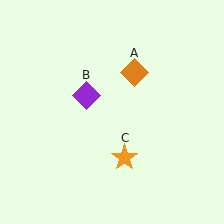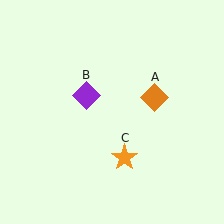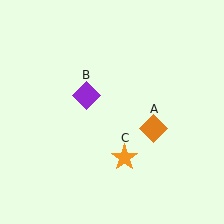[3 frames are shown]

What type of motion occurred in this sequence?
The orange diamond (object A) rotated clockwise around the center of the scene.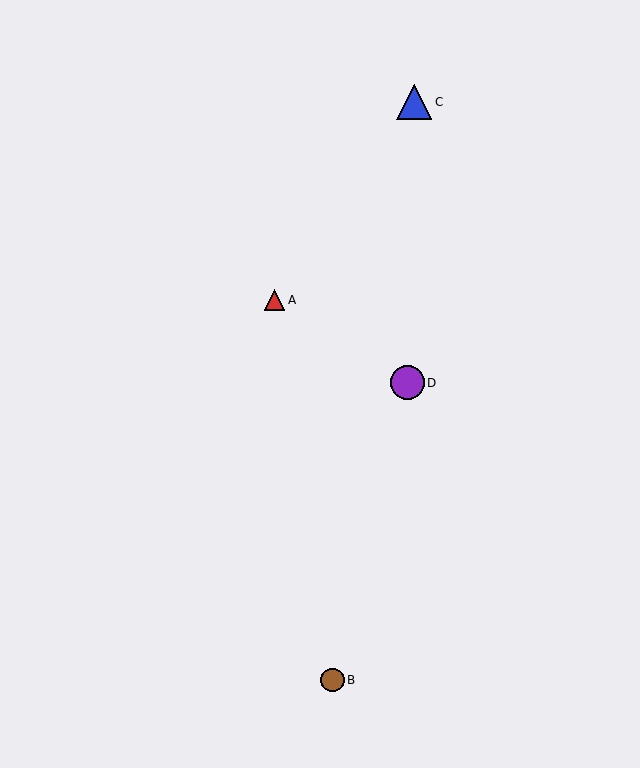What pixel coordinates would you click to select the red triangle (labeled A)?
Click at (275, 300) to select the red triangle A.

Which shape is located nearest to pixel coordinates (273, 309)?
The red triangle (labeled A) at (275, 300) is nearest to that location.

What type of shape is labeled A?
Shape A is a red triangle.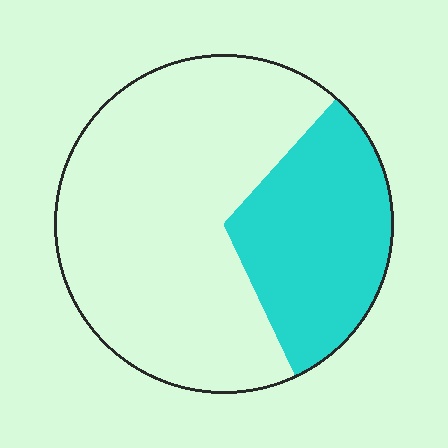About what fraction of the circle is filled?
About one third (1/3).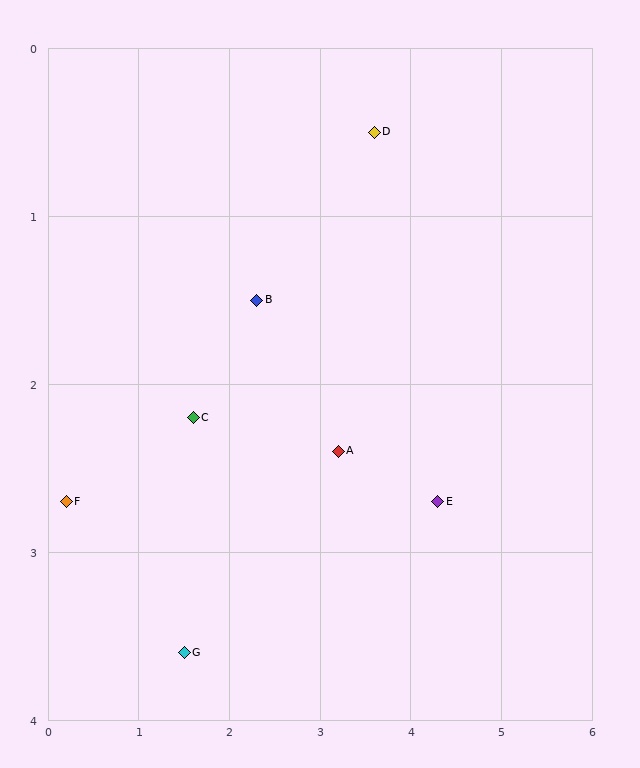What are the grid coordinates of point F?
Point F is at approximately (0.2, 2.7).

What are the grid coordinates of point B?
Point B is at approximately (2.3, 1.5).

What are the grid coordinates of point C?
Point C is at approximately (1.6, 2.2).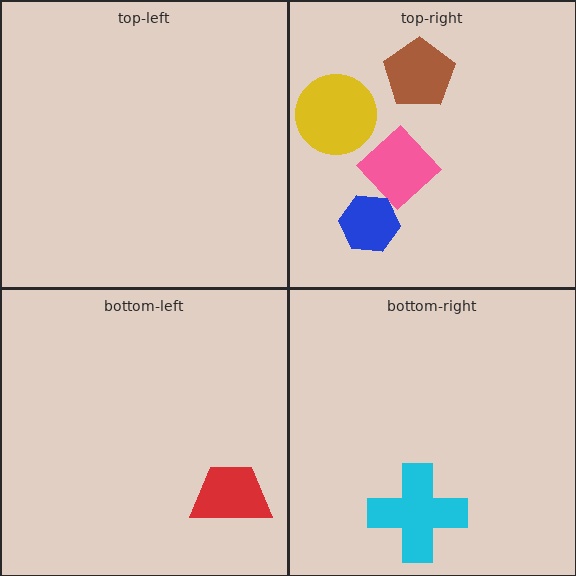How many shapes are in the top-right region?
4.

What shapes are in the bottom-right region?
The cyan cross.